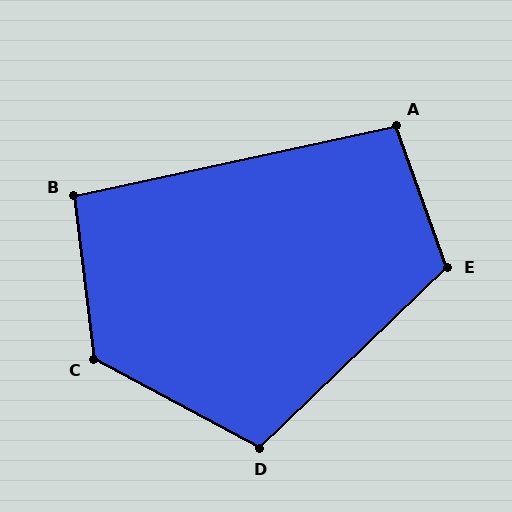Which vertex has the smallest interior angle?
B, at approximately 95 degrees.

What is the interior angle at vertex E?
Approximately 114 degrees (obtuse).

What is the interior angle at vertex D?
Approximately 108 degrees (obtuse).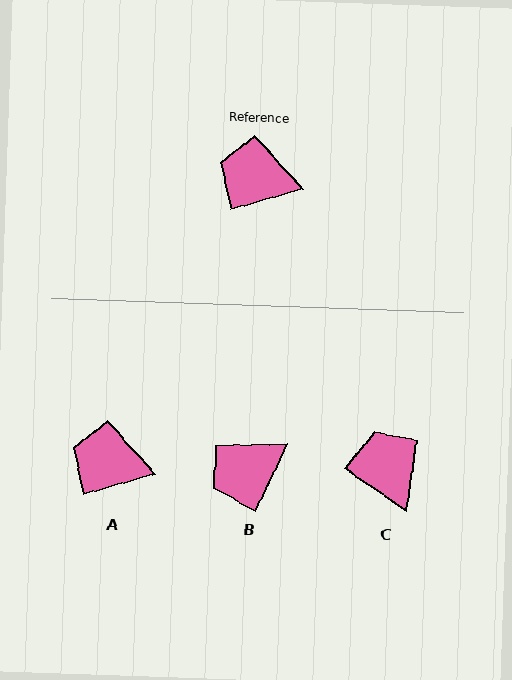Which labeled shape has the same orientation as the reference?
A.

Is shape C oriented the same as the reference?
No, it is off by about 50 degrees.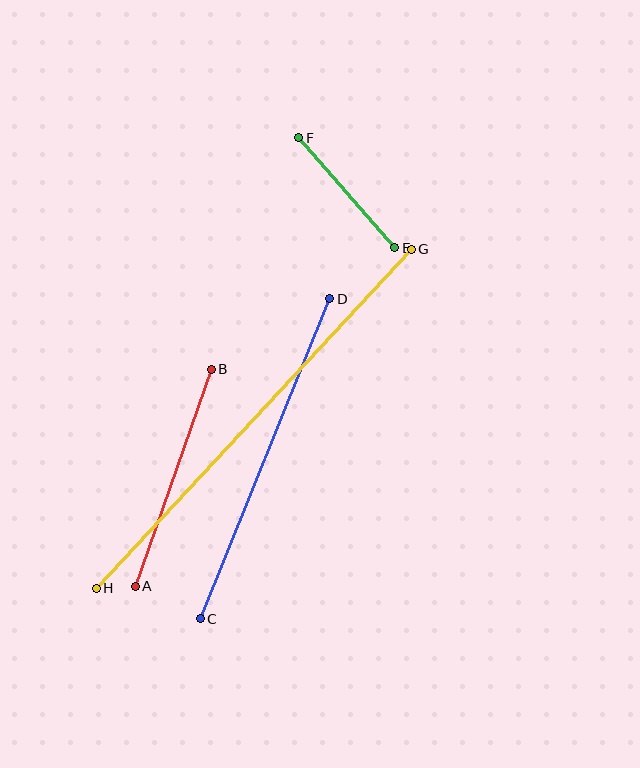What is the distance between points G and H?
The distance is approximately 463 pixels.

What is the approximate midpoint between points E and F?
The midpoint is at approximately (347, 193) pixels.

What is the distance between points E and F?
The distance is approximately 146 pixels.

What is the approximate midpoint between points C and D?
The midpoint is at approximately (265, 459) pixels.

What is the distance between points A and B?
The distance is approximately 230 pixels.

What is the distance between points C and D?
The distance is approximately 345 pixels.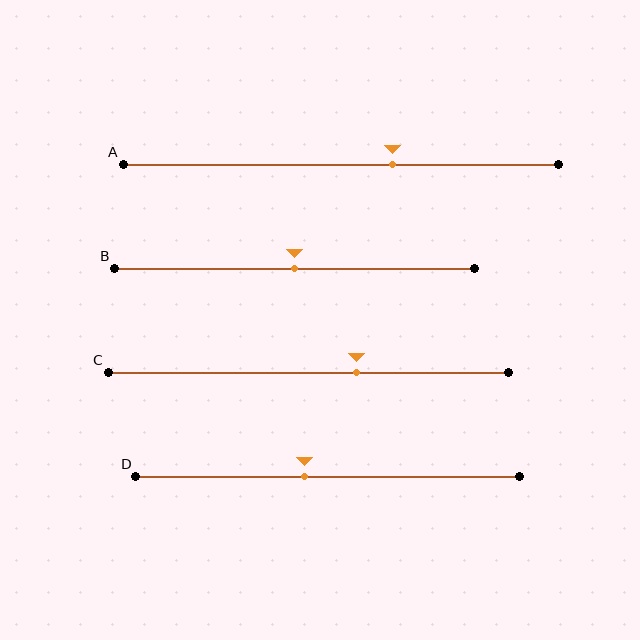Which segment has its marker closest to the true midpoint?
Segment B has its marker closest to the true midpoint.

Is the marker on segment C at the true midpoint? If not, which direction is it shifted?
No, the marker on segment C is shifted to the right by about 12% of the segment length.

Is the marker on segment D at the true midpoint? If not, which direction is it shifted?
No, the marker on segment D is shifted to the left by about 6% of the segment length.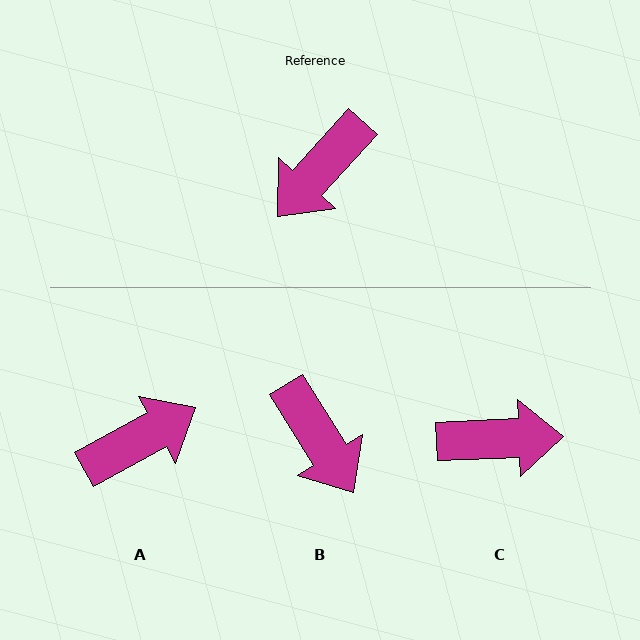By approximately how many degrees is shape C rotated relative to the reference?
Approximately 135 degrees counter-clockwise.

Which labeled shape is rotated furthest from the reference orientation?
A, about 161 degrees away.